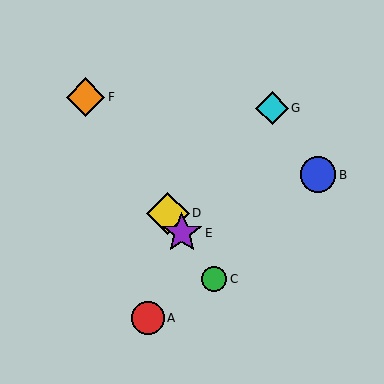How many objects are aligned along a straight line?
4 objects (C, D, E, F) are aligned along a straight line.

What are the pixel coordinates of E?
Object E is at (182, 233).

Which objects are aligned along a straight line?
Objects C, D, E, F are aligned along a straight line.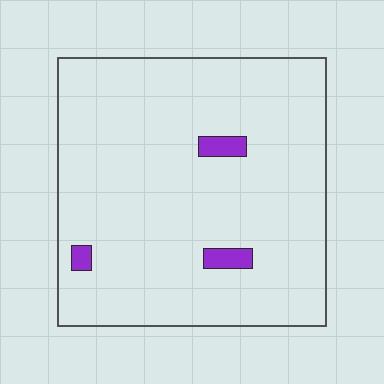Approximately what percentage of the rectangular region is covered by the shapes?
Approximately 5%.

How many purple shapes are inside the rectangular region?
3.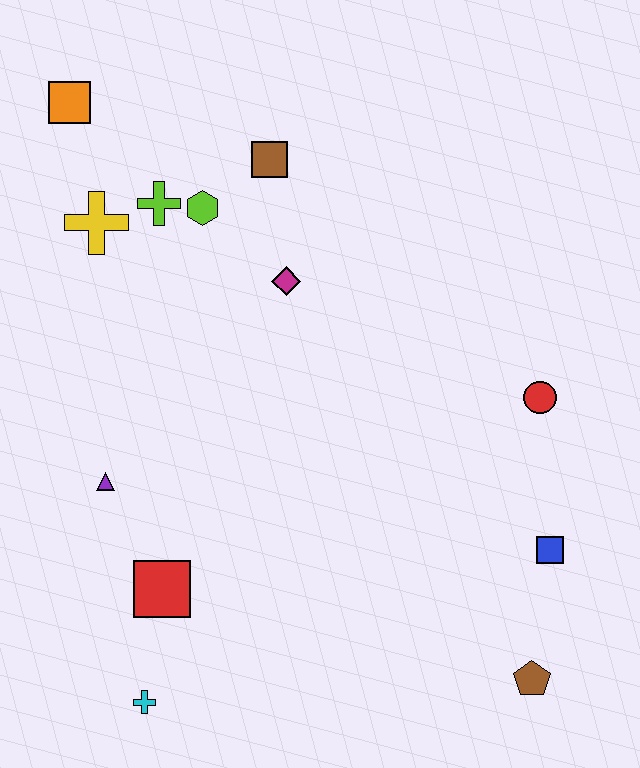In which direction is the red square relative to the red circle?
The red square is to the left of the red circle.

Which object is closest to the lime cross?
The lime hexagon is closest to the lime cross.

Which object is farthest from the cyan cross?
The orange square is farthest from the cyan cross.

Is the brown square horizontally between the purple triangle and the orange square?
No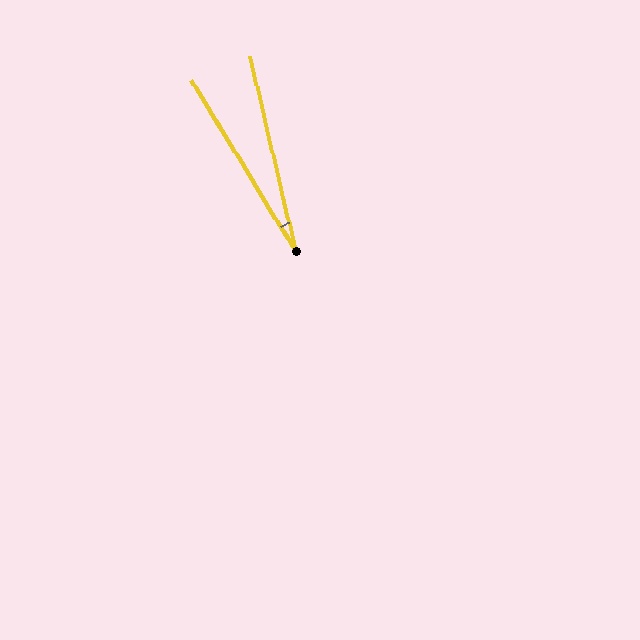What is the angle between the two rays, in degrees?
Approximately 18 degrees.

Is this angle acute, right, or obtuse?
It is acute.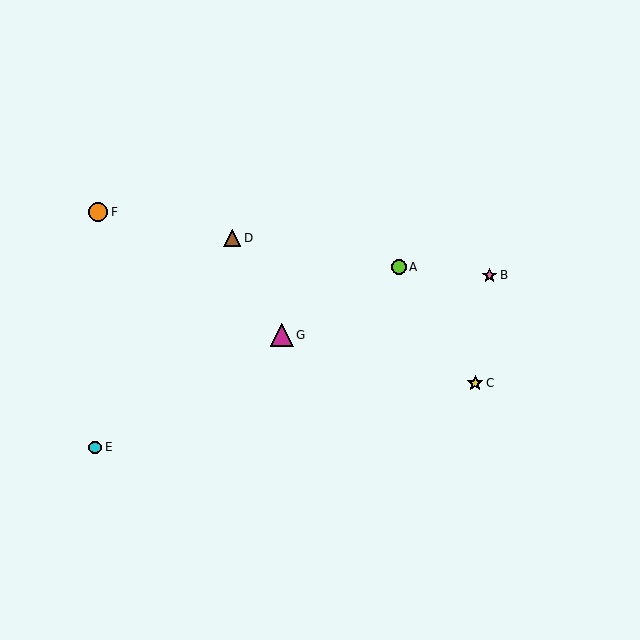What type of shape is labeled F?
Shape F is an orange circle.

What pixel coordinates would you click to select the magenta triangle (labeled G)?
Click at (282, 335) to select the magenta triangle G.